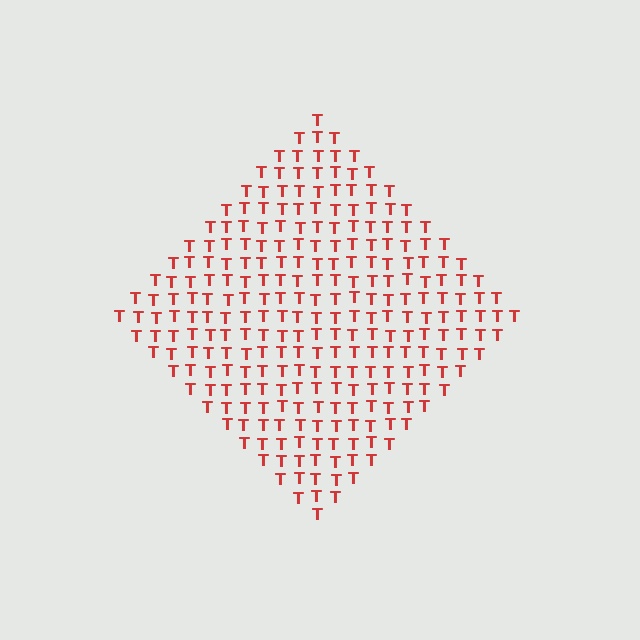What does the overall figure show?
The overall figure shows a diamond.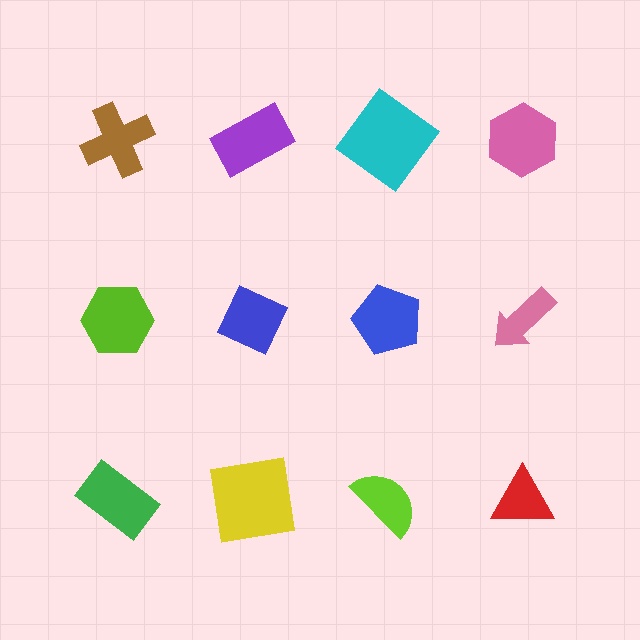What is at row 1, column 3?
A cyan diamond.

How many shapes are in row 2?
4 shapes.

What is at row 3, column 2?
A yellow square.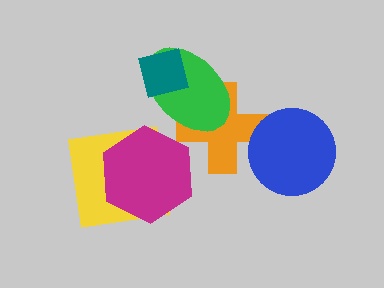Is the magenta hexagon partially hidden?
No, no other shape covers it.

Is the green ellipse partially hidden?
Yes, it is partially covered by another shape.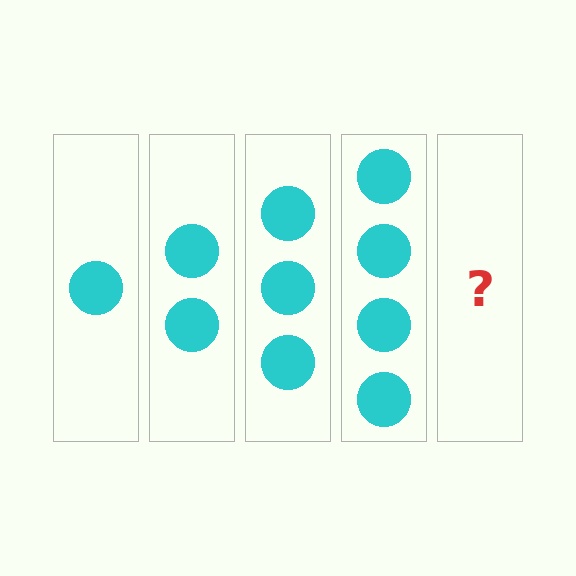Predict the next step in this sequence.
The next step is 5 circles.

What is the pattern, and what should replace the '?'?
The pattern is that each step adds one more circle. The '?' should be 5 circles.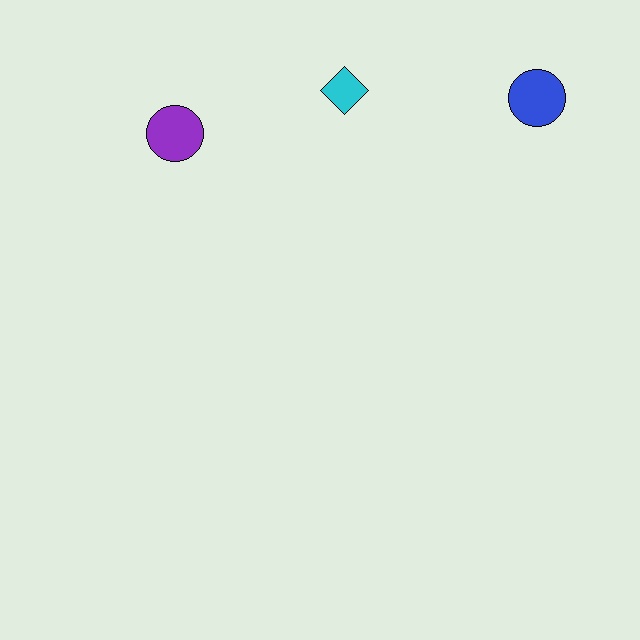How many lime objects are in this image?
There are no lime objects.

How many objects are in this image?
There are 3 objects.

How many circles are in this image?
There are 2 circles.